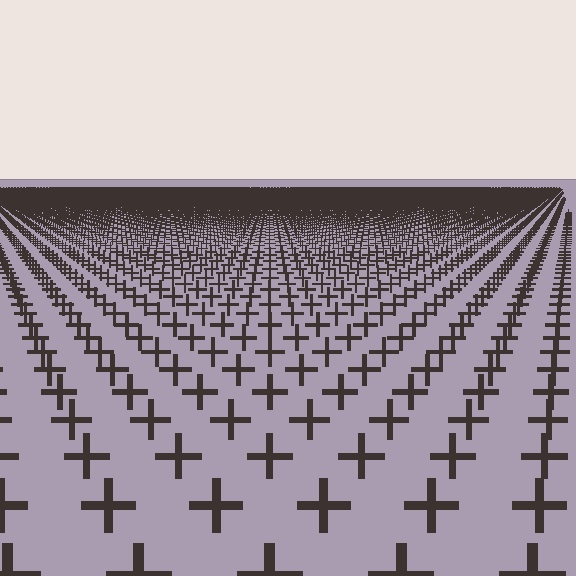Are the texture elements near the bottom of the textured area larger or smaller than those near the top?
Larger. Near the bottom, elements are closer to the viewer and appear at a bigger on-screen size.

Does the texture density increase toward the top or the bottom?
Density increases toward the top.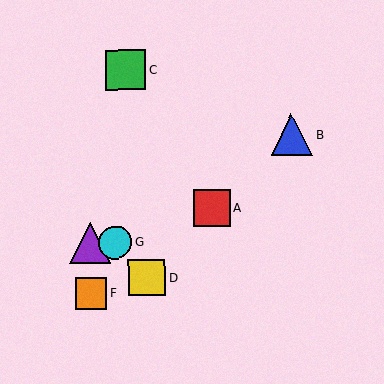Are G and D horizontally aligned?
No, G is at y≈242 and D is at y≈278.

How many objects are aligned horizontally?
2 objects (E, G) are aligned horizontally.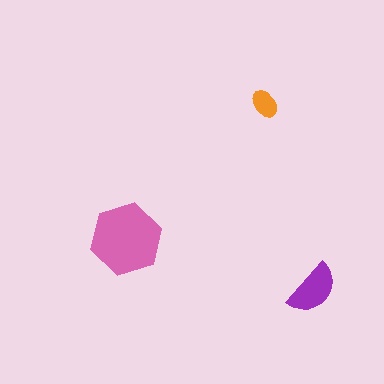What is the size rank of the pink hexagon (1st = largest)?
1st.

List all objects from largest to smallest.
The pink hexagon, the purple semicircle, the orange ellipse.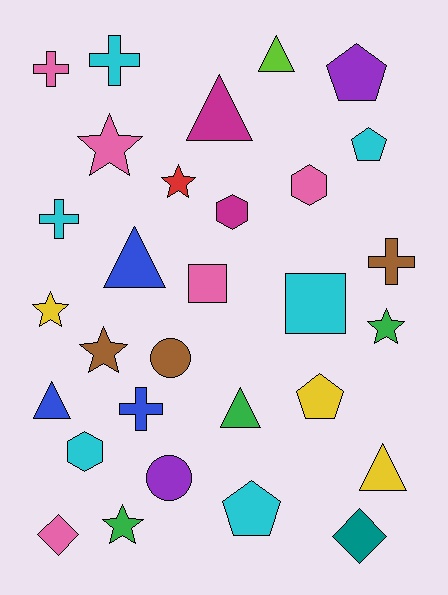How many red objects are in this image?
There is 1 red object.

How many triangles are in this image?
There are 6 triangles.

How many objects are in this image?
There are 30 objects.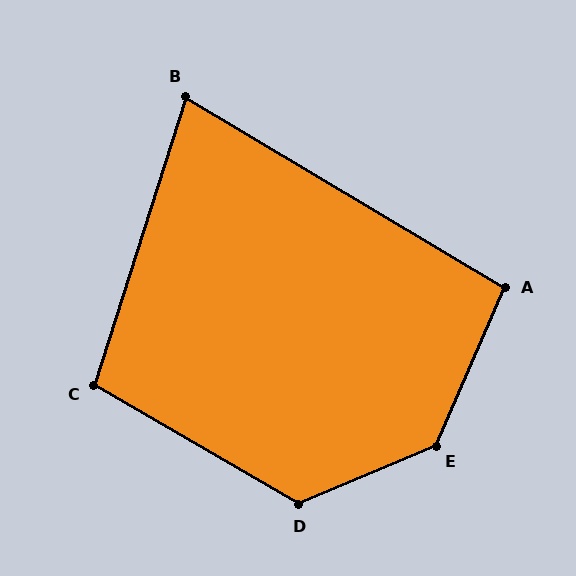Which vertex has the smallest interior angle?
B, at approximately 77 degrees.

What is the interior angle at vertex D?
Approximately 127 degrees (obtuse).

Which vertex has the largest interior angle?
E, at approximately 136 degrees.